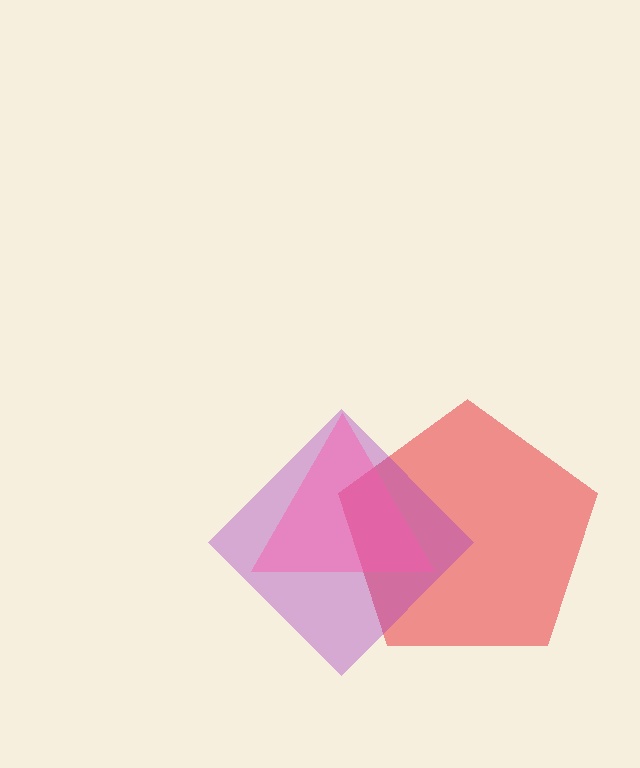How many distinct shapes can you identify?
There are 3 distinct shapes: a red pentagon, a purple diamond, a pink triangle.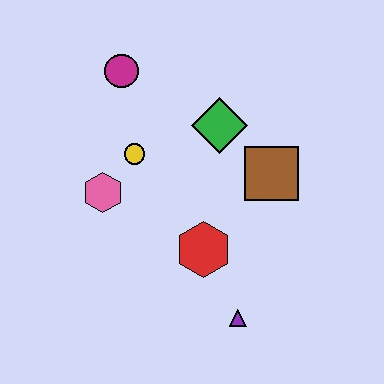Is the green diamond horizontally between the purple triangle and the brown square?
No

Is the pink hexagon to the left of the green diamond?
Yes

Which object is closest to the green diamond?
The brown square is closest to the green diamond.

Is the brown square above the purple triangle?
Yes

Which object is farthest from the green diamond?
The purple triangle is farthest from the green diamond.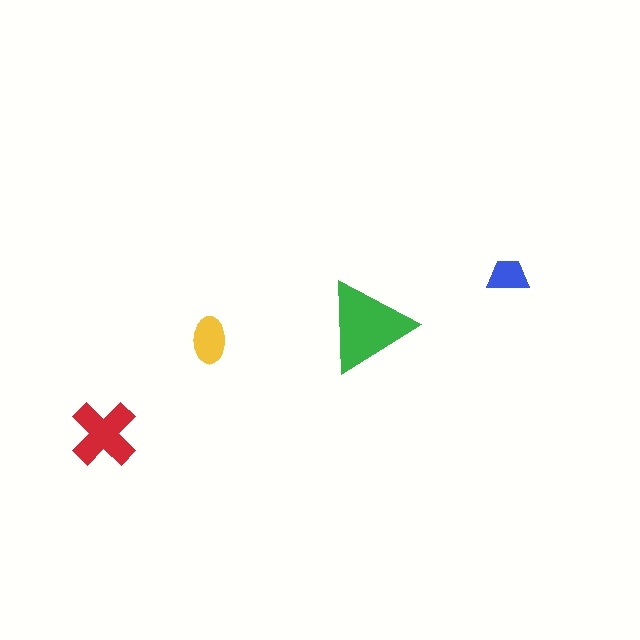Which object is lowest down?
The red cross is bottommost.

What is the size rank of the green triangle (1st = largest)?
1st.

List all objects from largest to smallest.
The green triangle, the red cross, the yellow ellipse, the blue trapezoid.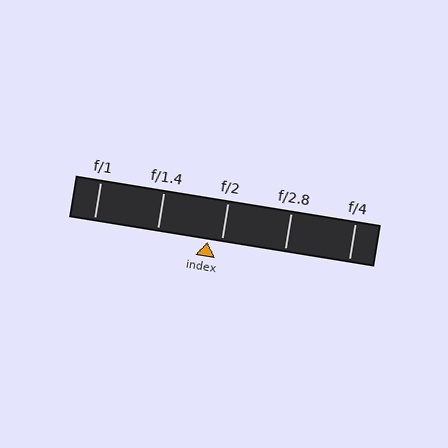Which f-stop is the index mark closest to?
The index mark is closest to f/2.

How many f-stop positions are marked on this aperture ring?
There are 5 f-stop positions marked.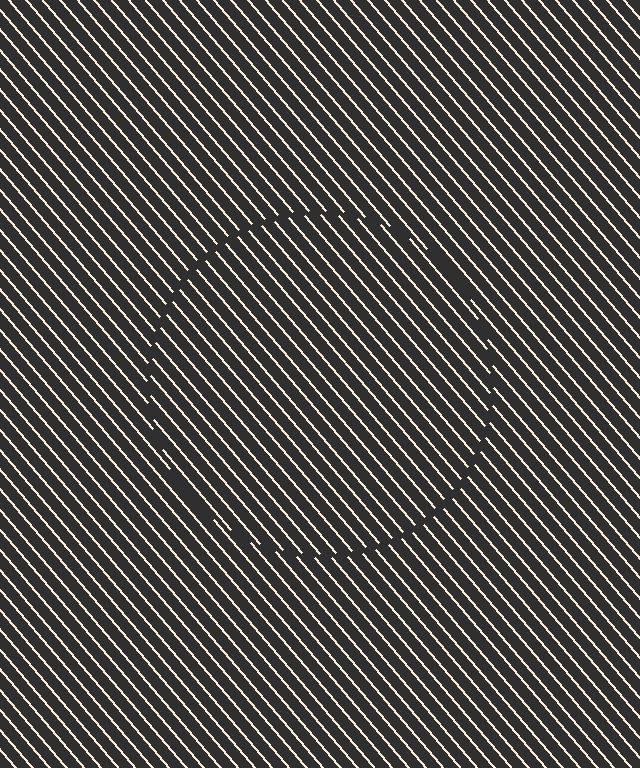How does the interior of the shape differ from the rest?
The interior of the shape contains the same grating, shifted by half a period — the contour is defined by the phase discontinuity where line-ends from the inner and outer gratings abut.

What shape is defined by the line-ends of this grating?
An illusory circle. The interior of the shape contains the same grating, shifted by half a period — the contour is defined by the phase discontinuity where line-ends from the inner and outer gratings abut.